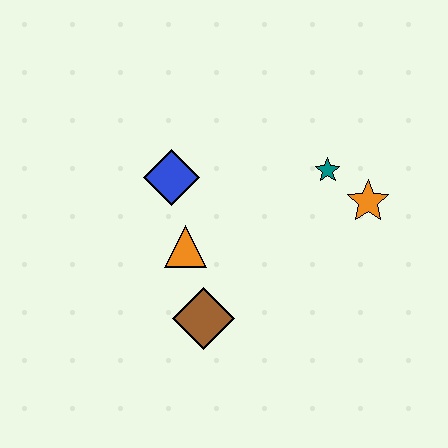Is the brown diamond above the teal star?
No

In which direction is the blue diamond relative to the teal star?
The blue diamond is to the left of the teal star.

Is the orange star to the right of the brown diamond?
Yes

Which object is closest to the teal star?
The orange star is closest to the teal star.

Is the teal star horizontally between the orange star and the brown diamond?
Yes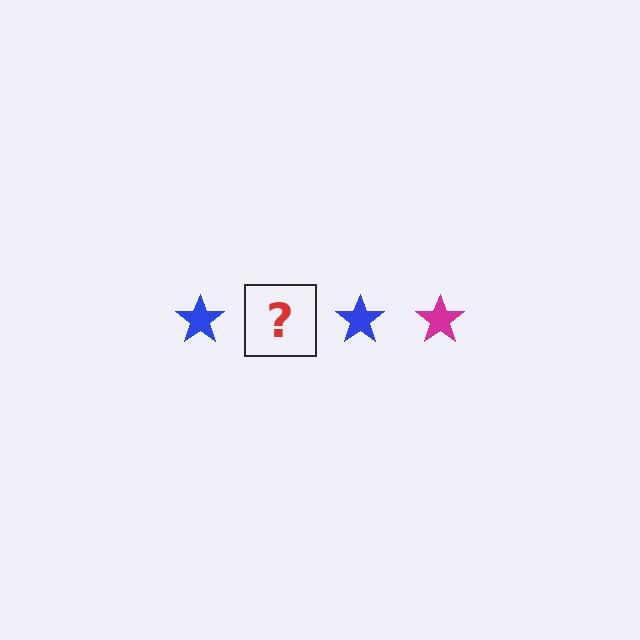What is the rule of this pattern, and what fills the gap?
The rule is that the pattern cycles through blue, magenta stars. The gap should be filled with a magenta star.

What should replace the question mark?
The question mark should be replaced with a magenta star.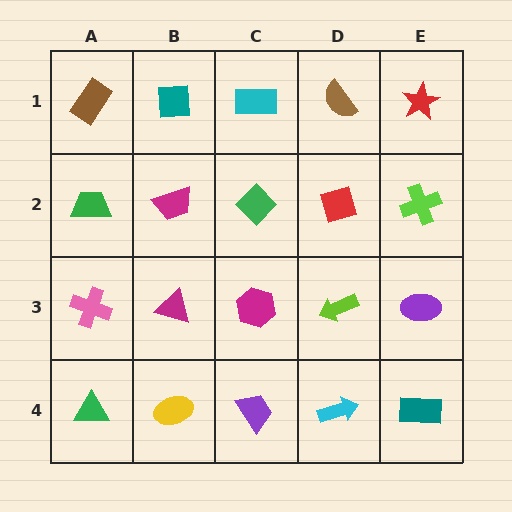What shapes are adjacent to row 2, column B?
A teal square (row 1, column B), a magenta triangle (row 3, column B), a green trapezoid (row 2, column A), a green diamond (row 2, column C).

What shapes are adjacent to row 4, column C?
A magenta hexagon (row 3, column C), a yellow ellipse (row 4, column B), a cyan arrow (row 4, column D).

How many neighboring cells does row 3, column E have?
3.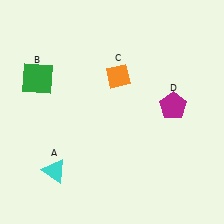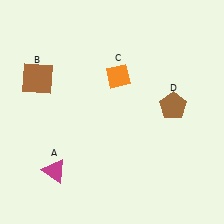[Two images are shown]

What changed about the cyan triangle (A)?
In Image 1, A is cyan. In Image 2, it changed to magenta.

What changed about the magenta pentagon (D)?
In Image 1, D is magenta. In Image 2, it changed to brown.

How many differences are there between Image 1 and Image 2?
There are 3 differences between the two images.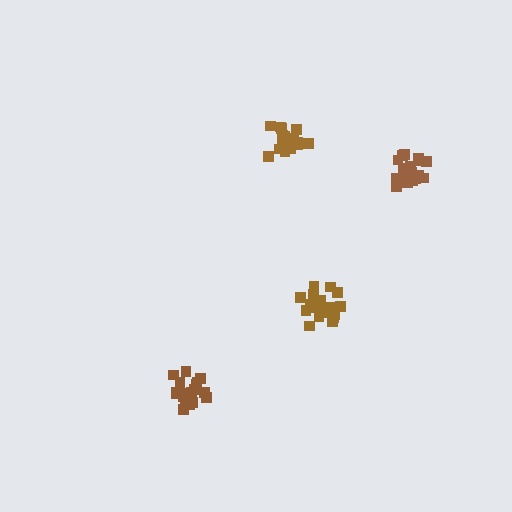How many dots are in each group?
Group 1: 20 dots, Group 2: 20 dots, Group 3: 21 dots, Group 4: 19 dots (80 total).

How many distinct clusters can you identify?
There are 4 distinct clusters.